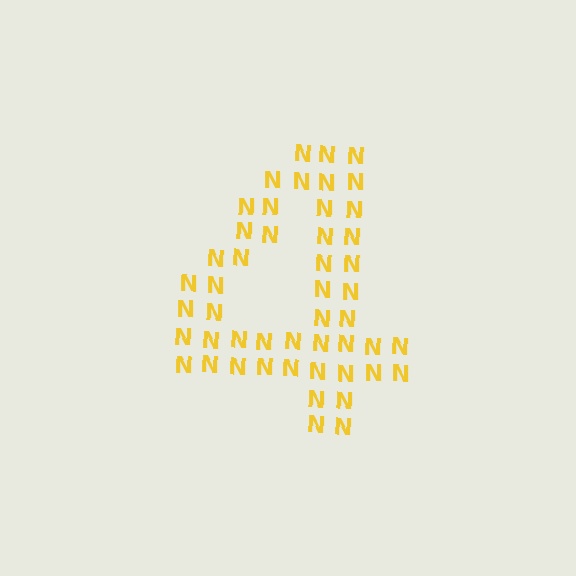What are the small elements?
The small elements are letter N's.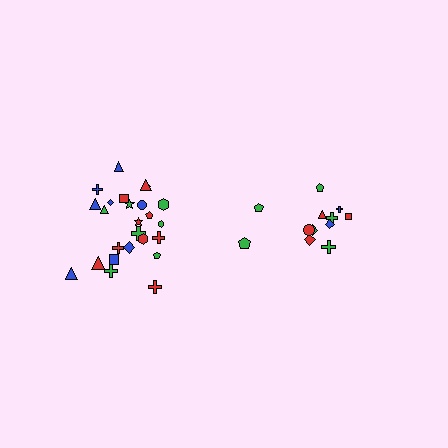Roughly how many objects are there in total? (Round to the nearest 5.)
Roughly 35 objects in total.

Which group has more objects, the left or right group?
The left group.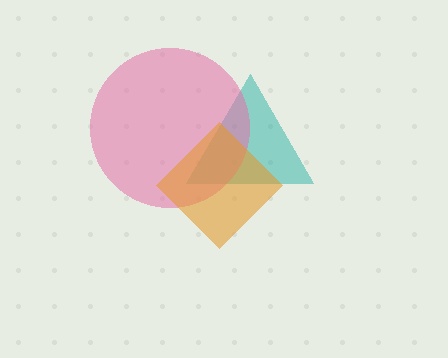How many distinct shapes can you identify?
There are 3 distinct shapes: a teal triangle, a pink circle, an orange diamond.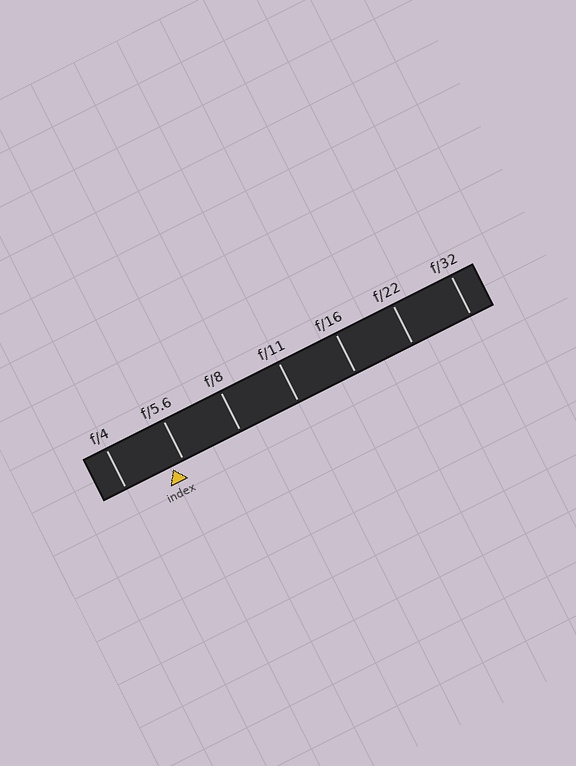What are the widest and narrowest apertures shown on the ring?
The widest aperture shown is f/4 and the narrowest is f/32.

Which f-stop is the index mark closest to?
The index mark is closest to f/5.6.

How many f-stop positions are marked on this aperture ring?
There are 7 f-stop positions marked.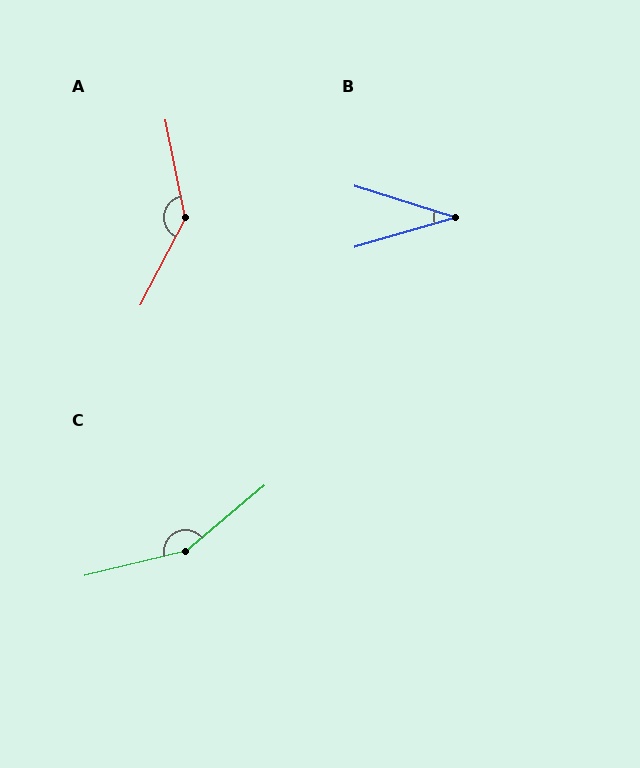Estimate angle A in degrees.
Approximately 141 degrees.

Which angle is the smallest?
B, at approximately 34 degrees.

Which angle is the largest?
C, at approximately 154 degrees.